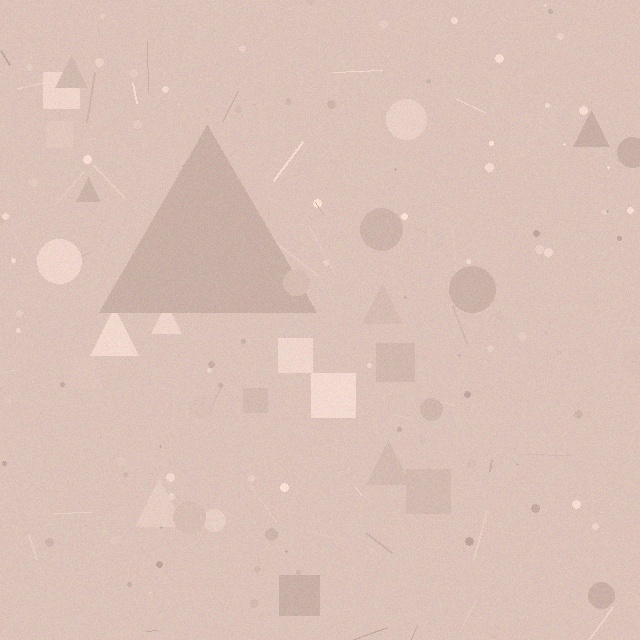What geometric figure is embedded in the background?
A triangle is embedded in the background.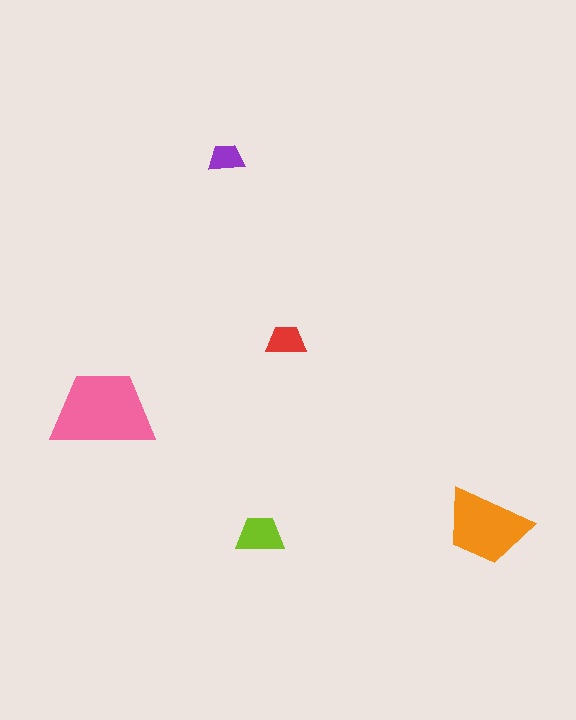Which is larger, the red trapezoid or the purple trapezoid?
The red one.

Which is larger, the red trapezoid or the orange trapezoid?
The orange one.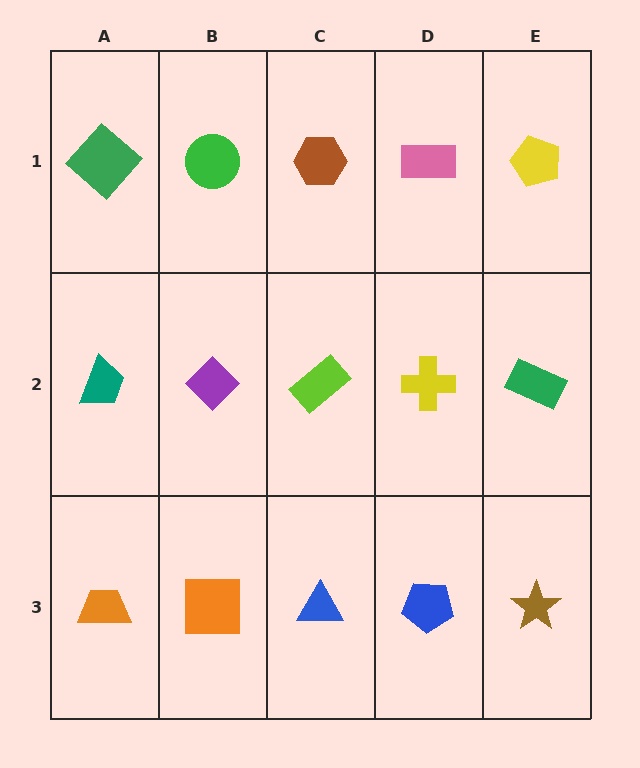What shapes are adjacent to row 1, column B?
A purple diamond (row 2, column B), a green diamond (row 1, column A), a brown hexagon (row 1, column C).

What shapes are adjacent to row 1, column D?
A yellow cross (row 2, column D), a brown hexagon (row 1, column C), a yellow pentagon (row 1, column E).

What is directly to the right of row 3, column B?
A blue triangle.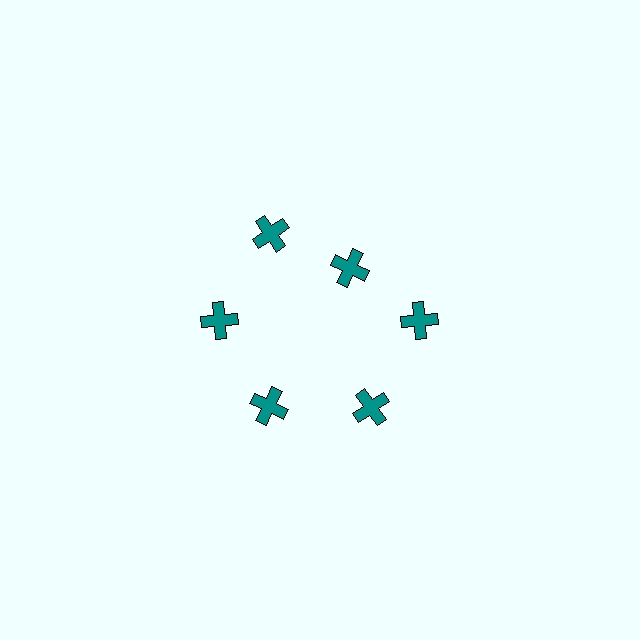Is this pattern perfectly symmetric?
No. The 6 teal crosses are arranged in a ring, but one element near the 1 o'clock position is pulled inward toward the center, breaking the 6-fold rotational symmetry.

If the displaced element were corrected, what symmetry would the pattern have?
It would have 6-fold rotational symmetry — the pattern would map onto itself every 60 degrees.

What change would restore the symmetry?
The symmetry would be restored by moving it outward, back onto the ring so that all 6 crosses sit at equal angles and equal distance from the center.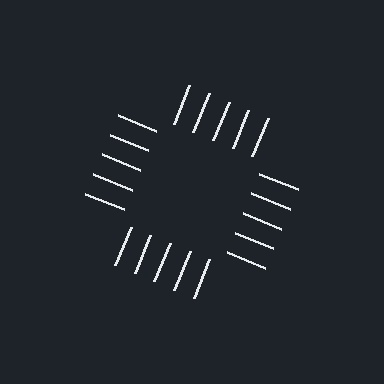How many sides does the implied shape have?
4 sides — the line-ends trace a square.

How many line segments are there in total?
20 — 5 along each of the 4 edges.